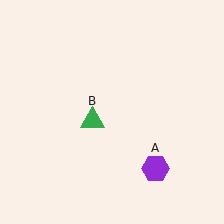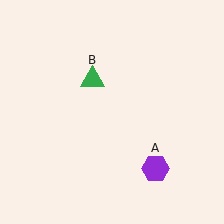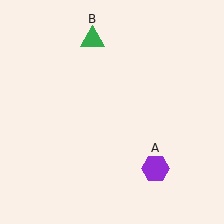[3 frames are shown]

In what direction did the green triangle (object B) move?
The green triangle (object B) moved up.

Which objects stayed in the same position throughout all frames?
Purple hexagon (object A) remained stationary.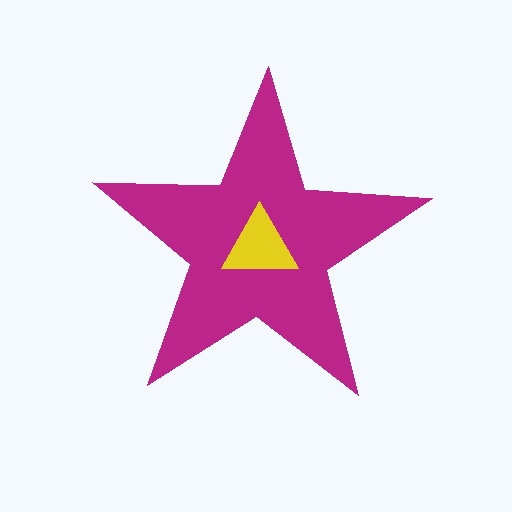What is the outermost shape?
The magenta star.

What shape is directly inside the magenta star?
The yellow triangle.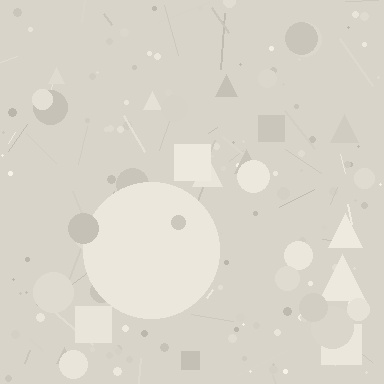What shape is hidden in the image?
A circle is hidden in the image.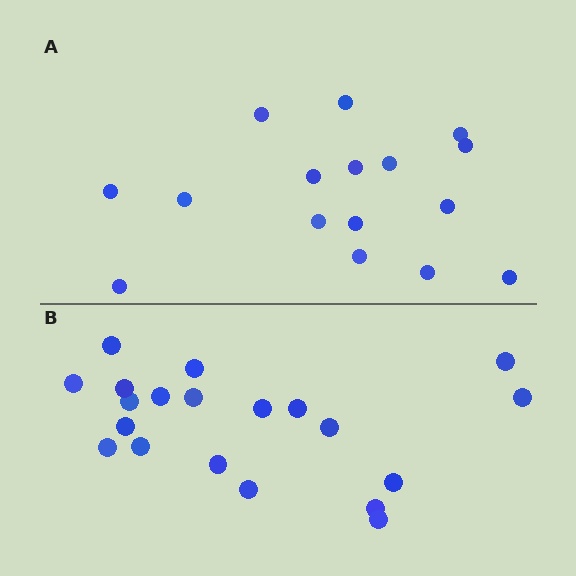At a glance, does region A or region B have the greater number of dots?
Region B (the bottom region) has more dots.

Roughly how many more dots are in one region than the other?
Region B has about 4 more dots than region A.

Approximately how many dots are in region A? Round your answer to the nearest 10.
About 20 dots. (The exact count is 16, which rounds to 20.)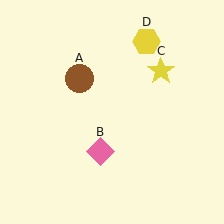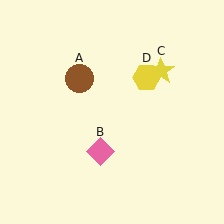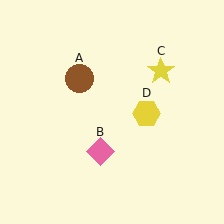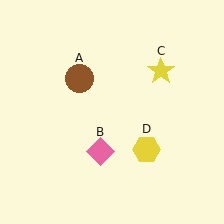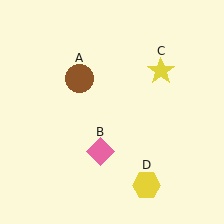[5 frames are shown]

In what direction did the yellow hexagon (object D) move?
The yellow hexagon (object D) moved down.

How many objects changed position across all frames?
1 object changed position: yellow hexagon (object D).